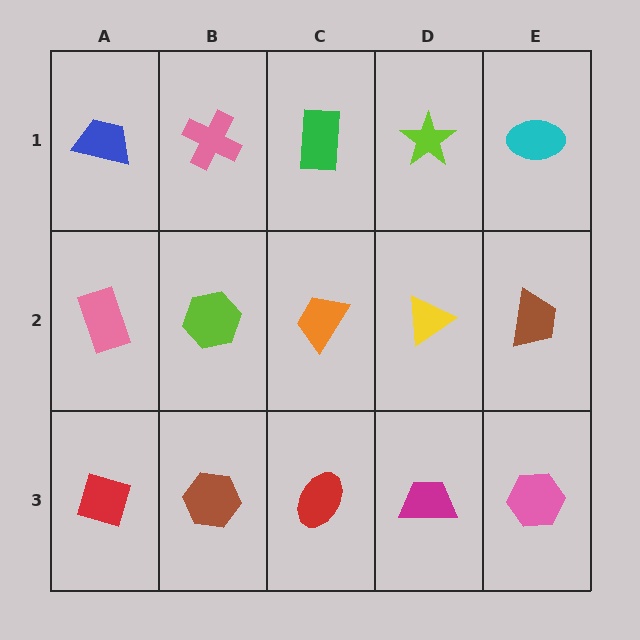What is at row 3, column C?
A red ellipse.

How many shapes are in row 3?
5 shapes.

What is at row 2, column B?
A lime hexagon.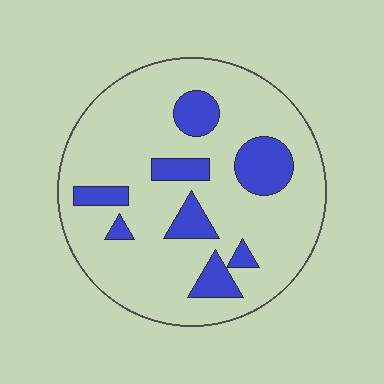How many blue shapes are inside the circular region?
8.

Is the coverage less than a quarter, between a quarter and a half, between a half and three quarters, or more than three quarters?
Less than a quarter.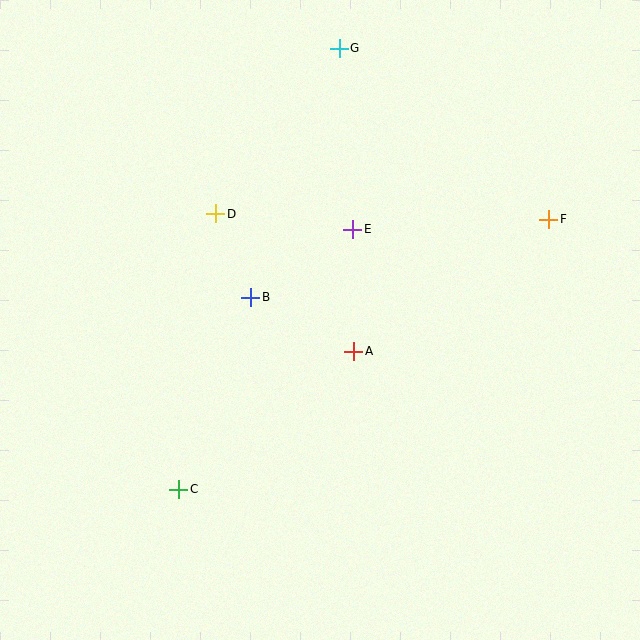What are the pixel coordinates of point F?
Point F is at (549, 219).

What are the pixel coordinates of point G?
Point G is at (339, 48).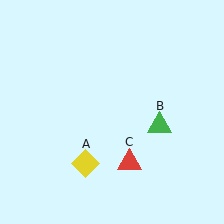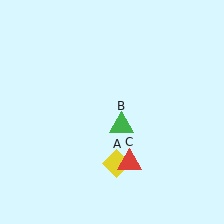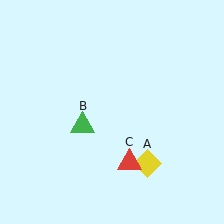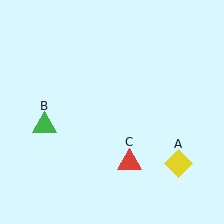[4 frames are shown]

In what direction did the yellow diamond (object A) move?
The yellow diamond (object A) moved right.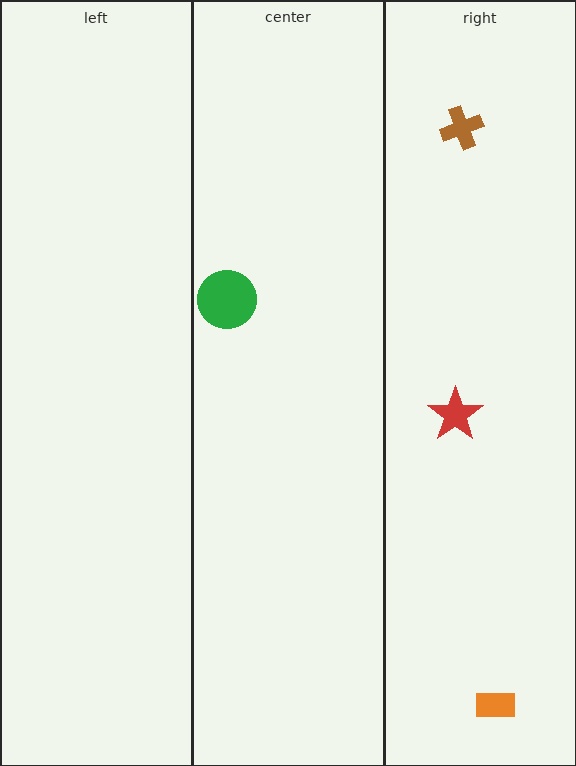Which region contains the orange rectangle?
The right region.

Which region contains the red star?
The right region.